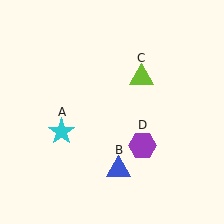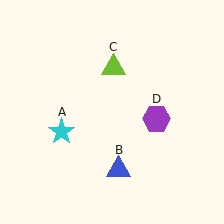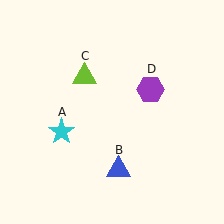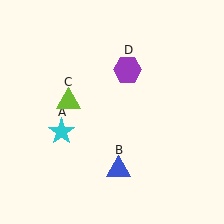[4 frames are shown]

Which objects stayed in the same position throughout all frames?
Cyan star (object A) and blue triangle (object B) remained stationary.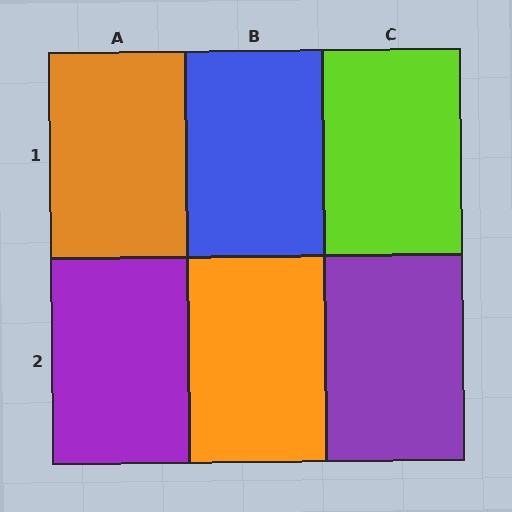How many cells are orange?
2 cells are orange.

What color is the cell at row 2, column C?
Purple.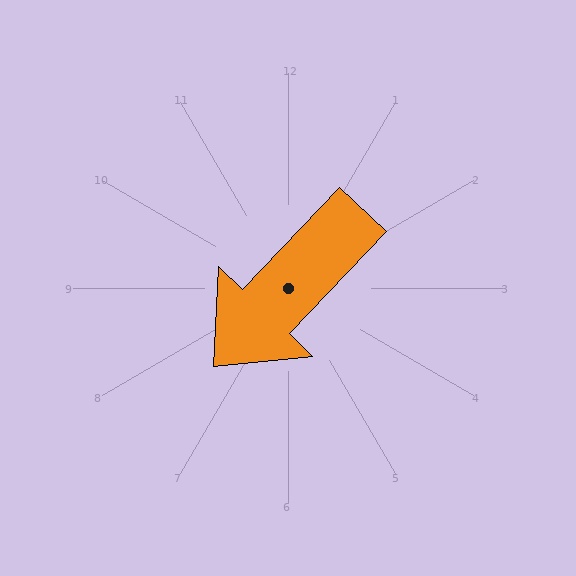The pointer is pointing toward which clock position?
Roughly 7 o'clock.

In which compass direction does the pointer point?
Southwest.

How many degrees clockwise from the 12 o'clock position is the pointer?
Approximately 224 degrees.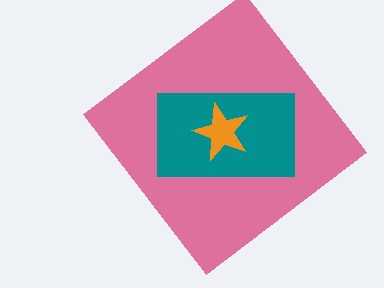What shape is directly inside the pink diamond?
The teal rectangle.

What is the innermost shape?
The orange star.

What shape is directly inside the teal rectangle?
The orange star.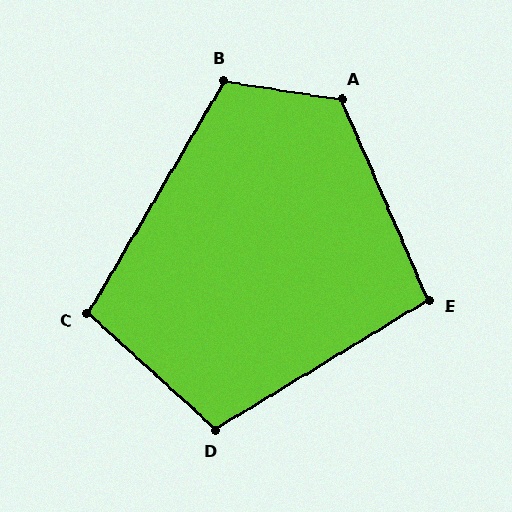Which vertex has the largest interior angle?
A, at approximately 122 degrees.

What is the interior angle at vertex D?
Approximately 107 degrees (obtuse).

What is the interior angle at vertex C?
Approximately 102 degrees (obtuse).